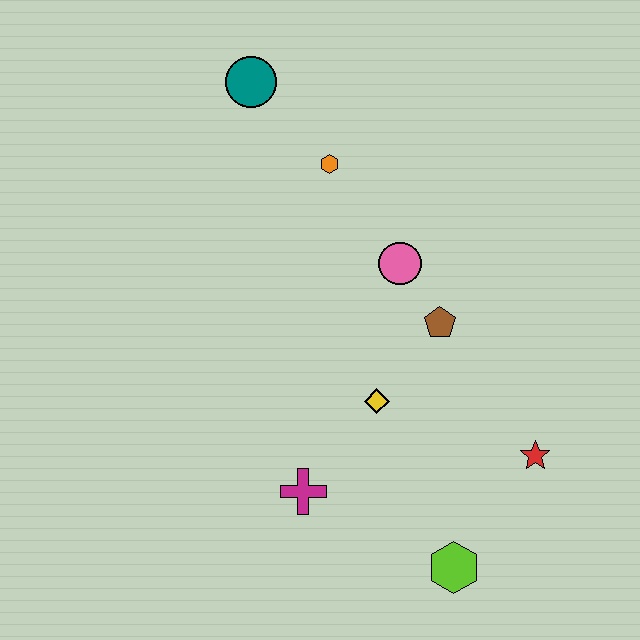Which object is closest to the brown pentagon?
The pink circle is closest to the brown pentagon.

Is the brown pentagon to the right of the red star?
No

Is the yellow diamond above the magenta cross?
Yes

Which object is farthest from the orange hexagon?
The lime hexagon is farthest from the orange hexagon.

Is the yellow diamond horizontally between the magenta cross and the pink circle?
Yes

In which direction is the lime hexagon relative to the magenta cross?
The lime hexagon is to the right of the magenta cross.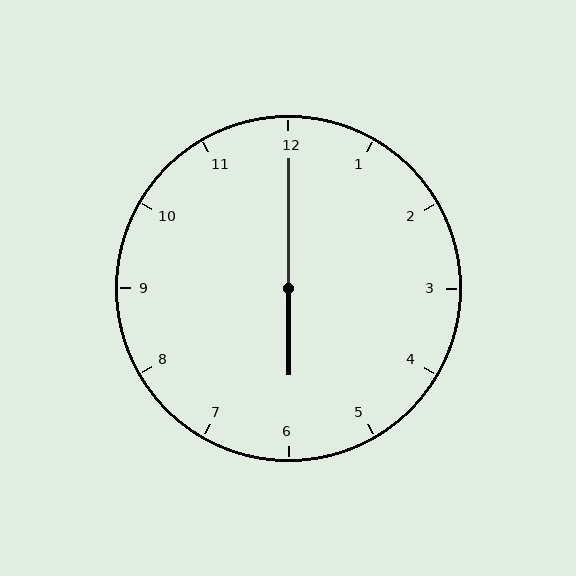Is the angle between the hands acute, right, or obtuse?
It is obtuse.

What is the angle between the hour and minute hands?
Approximately 180 degrees.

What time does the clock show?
6:00.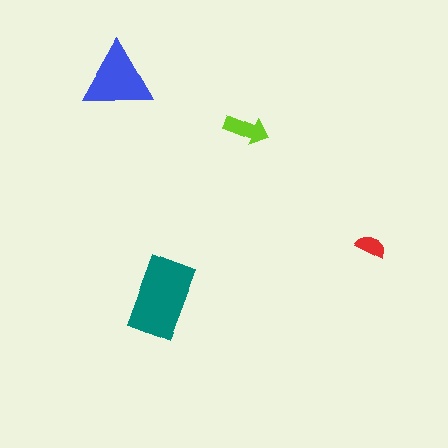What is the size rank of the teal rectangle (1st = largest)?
1st.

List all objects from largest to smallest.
The teal rectangle, the blue triangle, the lime arrow, the red semicircle.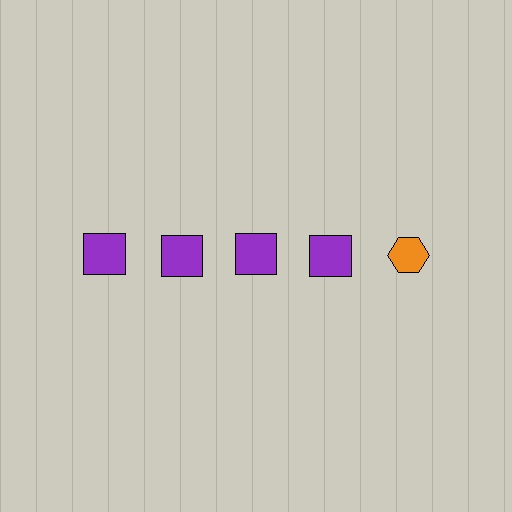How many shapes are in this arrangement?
There are 5 shapes arranged in a grid pattern.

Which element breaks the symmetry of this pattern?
The orange hexagon in the top row, rightmost column breaks the symmetry. All other shapes are purple squares.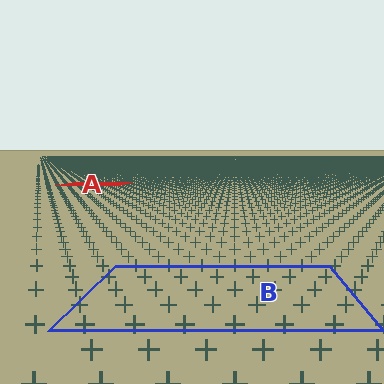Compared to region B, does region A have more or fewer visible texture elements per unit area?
Region A has more texture elements per unit area — they are packed more densely because it is farther away.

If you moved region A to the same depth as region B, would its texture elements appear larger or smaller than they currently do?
They would appear larger. At a closer depth, the same texture elements are projected at a bigger on-screen size.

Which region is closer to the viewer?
Region B is closer. The texture elements there are larger and more spread out.